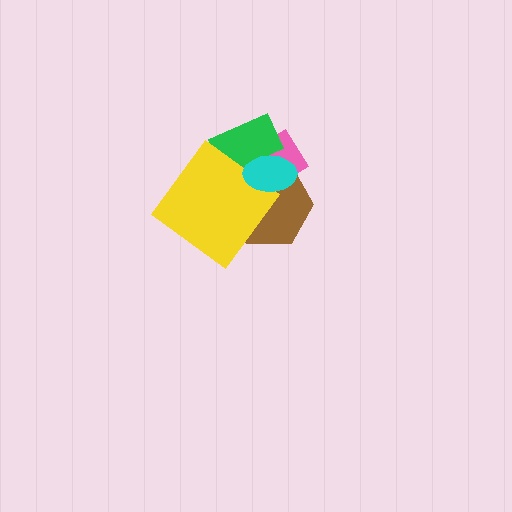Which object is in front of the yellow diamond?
The cyan ellipse is in front of the yellow diamond.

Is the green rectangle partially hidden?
Yes, it is partially covered by another shape.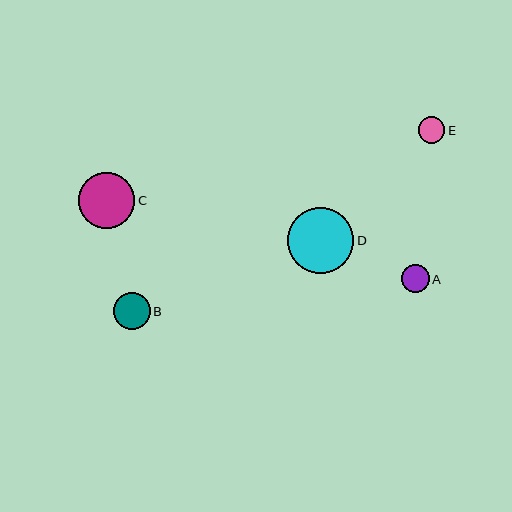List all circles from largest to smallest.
From largest to smallest: D, C, B, A, E.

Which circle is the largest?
Circle D is the largest with a size of approximately 66 pixels.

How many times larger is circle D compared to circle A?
Circle D is approximately 2.4 times the size of circle A.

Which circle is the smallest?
Circle E is the smallest with a size of approximately 26 pixels.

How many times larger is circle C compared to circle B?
Circle C is approximately 1.5 times the size of circle B.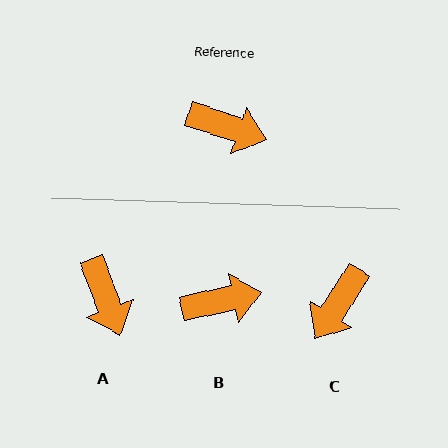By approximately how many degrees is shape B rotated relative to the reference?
Approximately 30 degrees counter-clockwise.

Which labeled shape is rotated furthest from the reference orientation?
C, about 104 degrees away.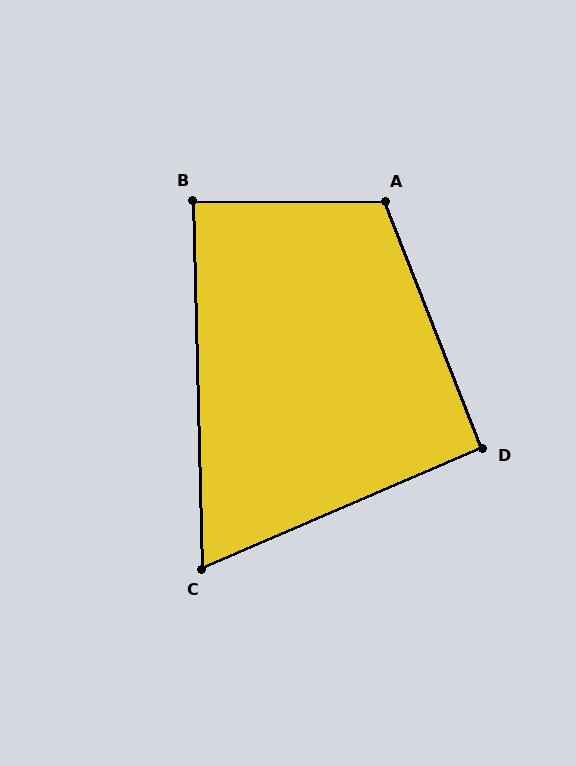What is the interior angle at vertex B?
Approximately 88 degrees (approximately right).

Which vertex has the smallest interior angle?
C, at approximately 68 degrees.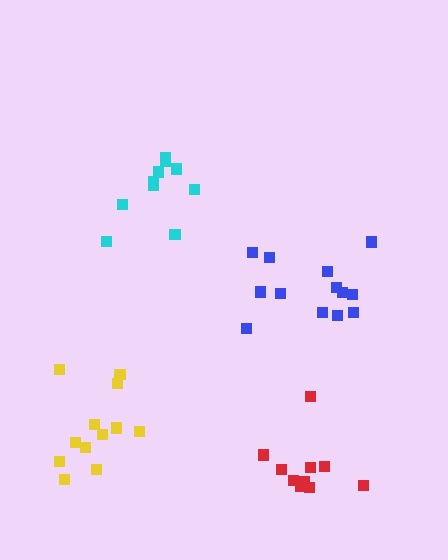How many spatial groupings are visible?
There are 4 spatial groupings.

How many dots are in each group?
Group 1: 13 dots, Group 2: 10 dots, Group 3: 12 dots, Group 4: 10 dots (45 total).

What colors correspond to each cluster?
The clusters are colored: blue, red, yellow, cyan.